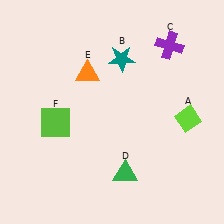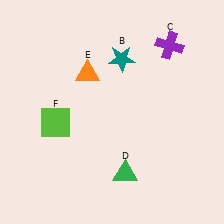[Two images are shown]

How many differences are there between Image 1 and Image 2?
There is 1 difference between the two images.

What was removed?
The lime diamond (A) was removed in Image 2.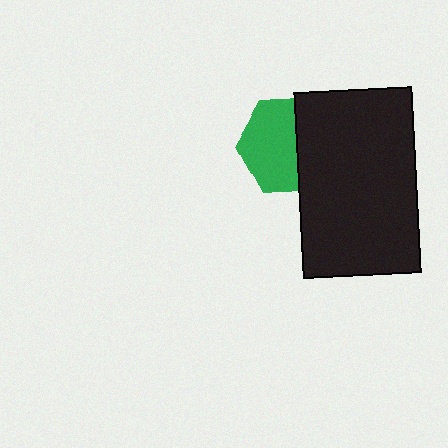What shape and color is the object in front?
The object in front is a black rectangle.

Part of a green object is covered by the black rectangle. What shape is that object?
It is a hexagon.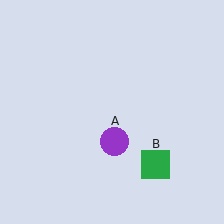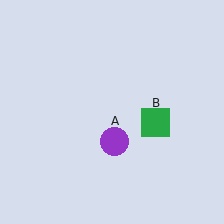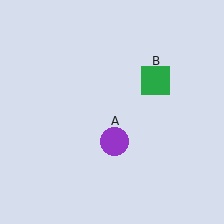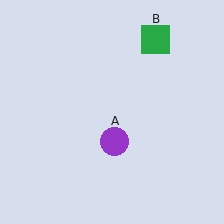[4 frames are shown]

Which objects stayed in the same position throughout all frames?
Purple circle (object A) remained stationary.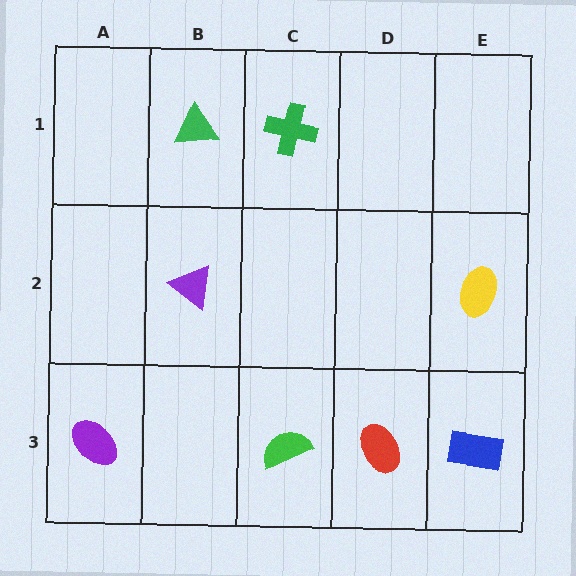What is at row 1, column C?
A green cross.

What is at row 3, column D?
A red ellipse.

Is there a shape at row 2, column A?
No, that cell is empty.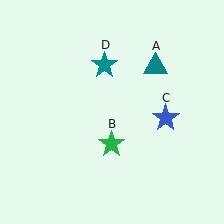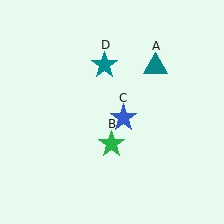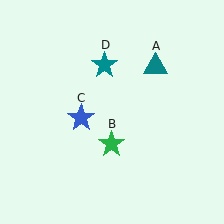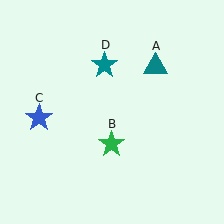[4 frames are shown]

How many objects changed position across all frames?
1 object changed position: blue star (object C).